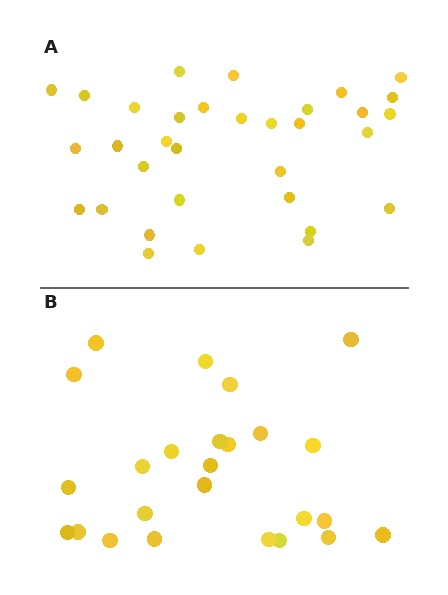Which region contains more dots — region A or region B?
Region A (the top region) has more dots.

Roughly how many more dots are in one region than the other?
Region A has roughly 8 or so more dots than region B.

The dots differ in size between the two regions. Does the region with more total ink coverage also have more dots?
No. Region B has more total ink coverage because its dots are larger, but region A actually contains more individual dots. Total area can be misleading — the number of items is what matters here.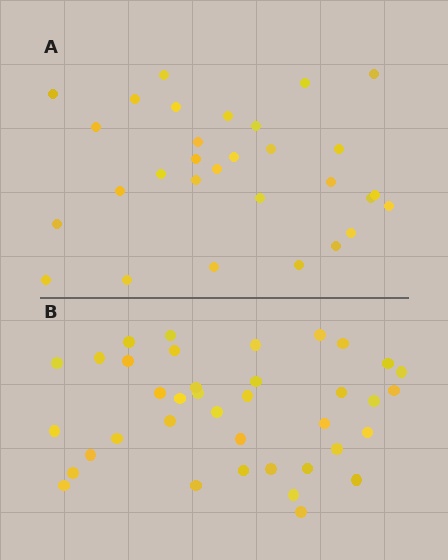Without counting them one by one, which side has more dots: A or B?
Region B (the bottom region) has more dots.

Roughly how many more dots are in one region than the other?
Region B has roughly 8 or so more dots than region A.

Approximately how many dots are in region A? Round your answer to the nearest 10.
About 30 dots.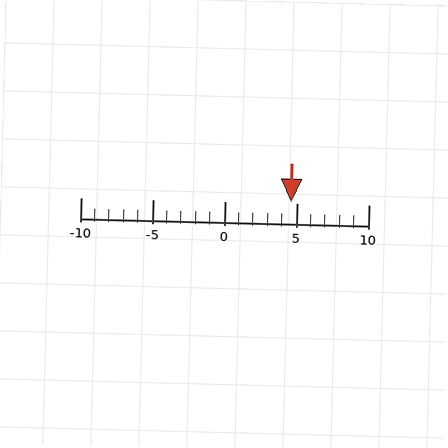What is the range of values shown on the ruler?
The ruler shows values from -10 to 10.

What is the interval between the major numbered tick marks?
The major tick marks are spaced 5 units apart.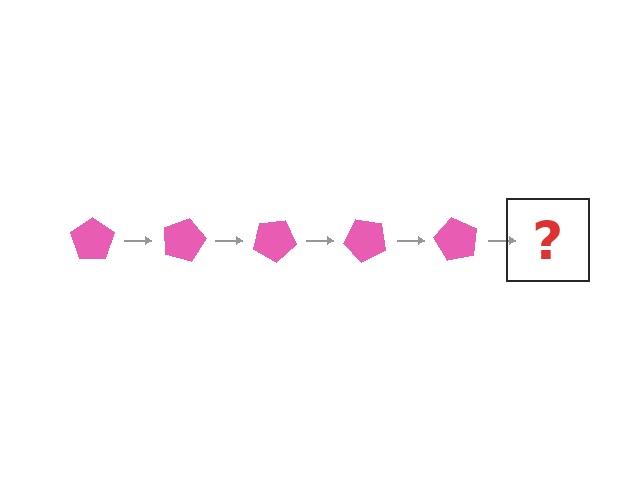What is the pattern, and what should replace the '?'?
The pattern is that the pentagon rotates 15 degrees each step. The '?' should be a pink pentagon rotated 75 degrees.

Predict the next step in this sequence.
The next step is a pink pentagon rotated 75 degrees.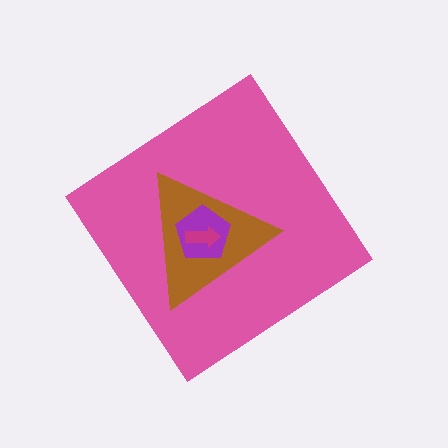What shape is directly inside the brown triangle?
The purple pentagon.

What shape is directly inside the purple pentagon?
The magenta arrow.